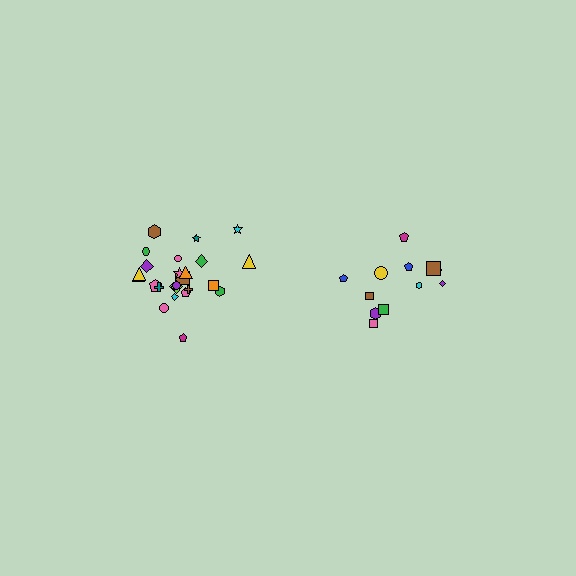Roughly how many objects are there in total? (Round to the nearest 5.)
Roughly 35 objects in total.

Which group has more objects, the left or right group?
The left group.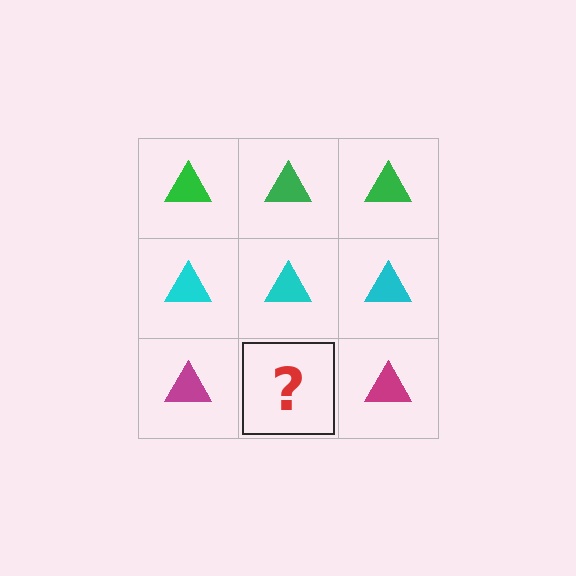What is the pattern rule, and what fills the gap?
The rule is that each row has a consistent color. The gap should be filled with a magenta triangle.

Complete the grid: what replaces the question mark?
The question mark should be replaced with a magenta triangle.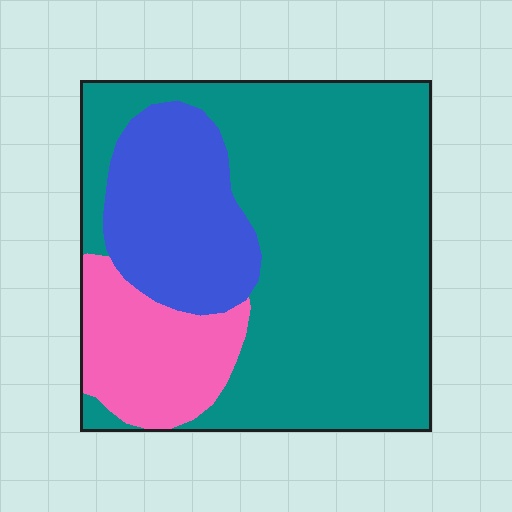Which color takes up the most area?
Teal, at roughly 65%.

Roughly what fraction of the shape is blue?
Blue takes up about one fifth (1/5) of the shape.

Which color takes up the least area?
Pink, at roughly 15%.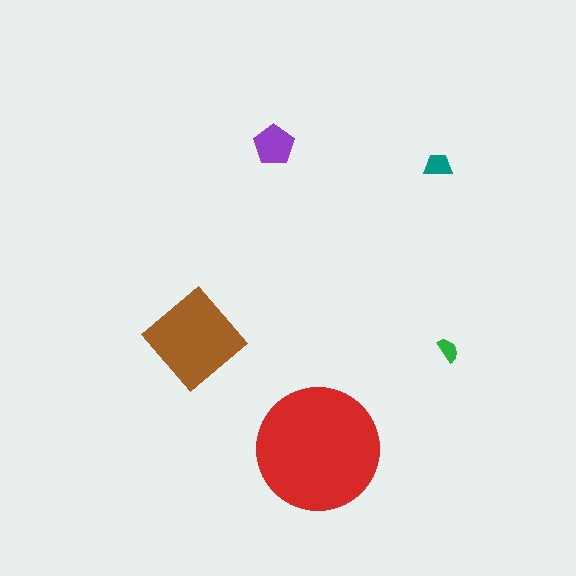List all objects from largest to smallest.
The red circle, the brown diamond, the purple pentagon, the teal trapezoid, the green semicircle.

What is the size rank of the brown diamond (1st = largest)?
2nd.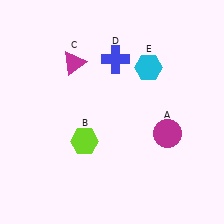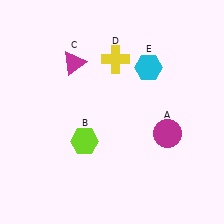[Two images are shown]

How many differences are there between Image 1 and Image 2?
There is 1 difference between the two images.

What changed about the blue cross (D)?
In Image 1, D is blue. In Image 2, it changed to yellow.